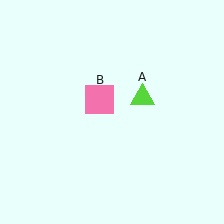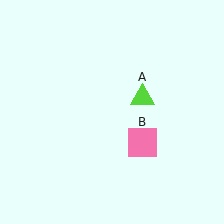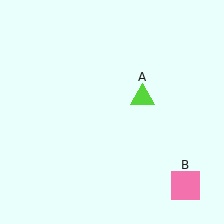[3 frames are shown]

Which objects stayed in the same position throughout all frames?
Lime triangle (object A) remained stationary.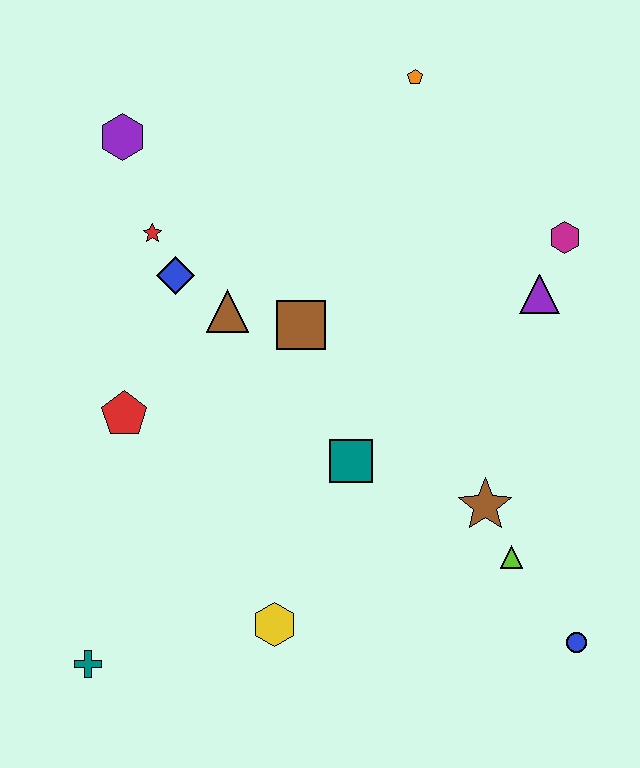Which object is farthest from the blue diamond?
The blue circle is farthest from the blue diamond.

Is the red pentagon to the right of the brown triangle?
No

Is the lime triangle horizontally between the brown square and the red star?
No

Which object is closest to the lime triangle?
The brown star is closest to the lime triangle.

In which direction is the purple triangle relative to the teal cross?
The purple triangle is to the right of the teal cross.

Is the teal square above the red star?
No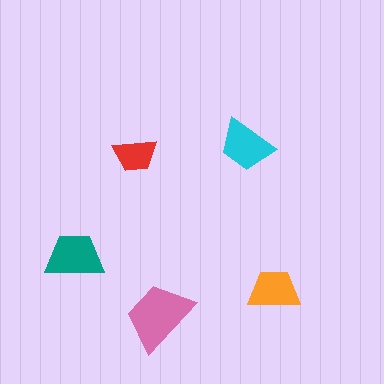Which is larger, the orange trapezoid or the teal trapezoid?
The teal one.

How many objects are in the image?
There are 5 objects in the image.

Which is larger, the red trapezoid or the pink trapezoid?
The pink one.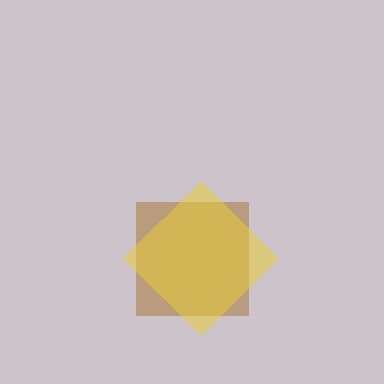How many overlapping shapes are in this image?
There are 2 overlapping shapes in the image.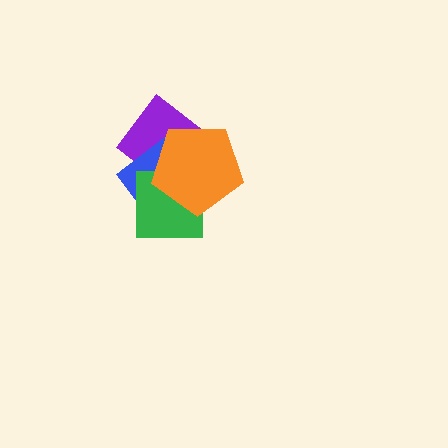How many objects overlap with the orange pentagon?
3 objects overlap with the orange pentagon.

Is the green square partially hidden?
Yes, it is partially covered by another shape.